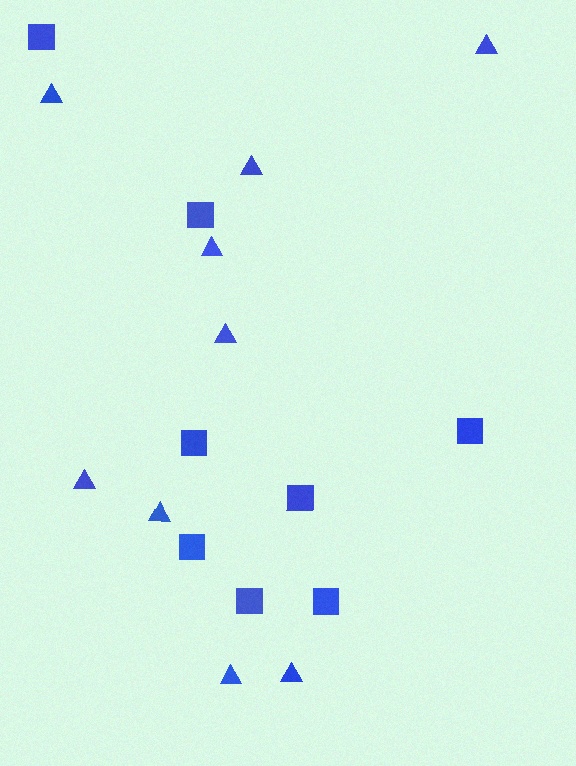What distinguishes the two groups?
There are 2 groups: one group of squares (8) and one group of triangles (9).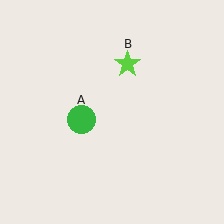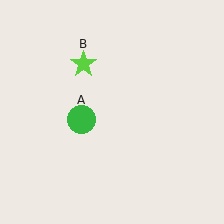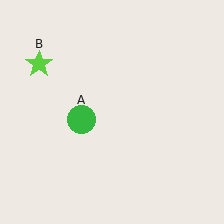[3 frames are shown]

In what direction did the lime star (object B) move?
The lime star (object B) moved left.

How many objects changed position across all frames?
1 object changed position: lime star (object B).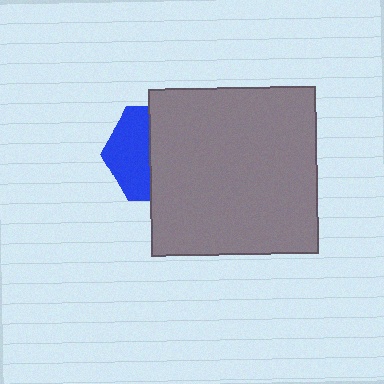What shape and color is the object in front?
The object in front is a gray square.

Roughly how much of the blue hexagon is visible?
A small part of it is visible (roughly 42%).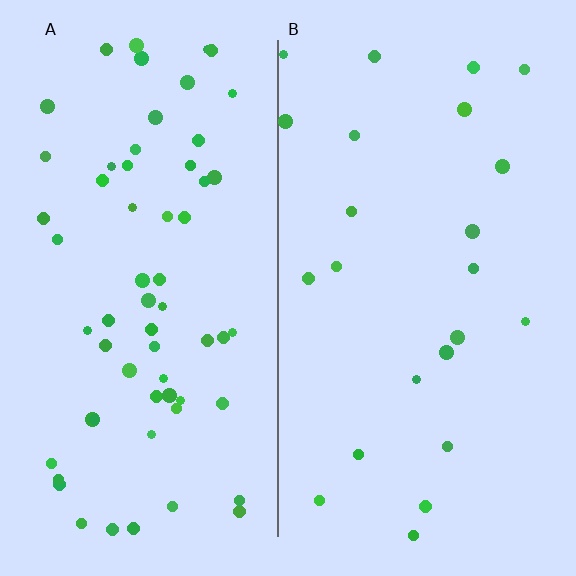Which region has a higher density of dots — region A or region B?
A (the left).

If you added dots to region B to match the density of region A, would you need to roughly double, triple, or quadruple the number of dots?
Approximately triple.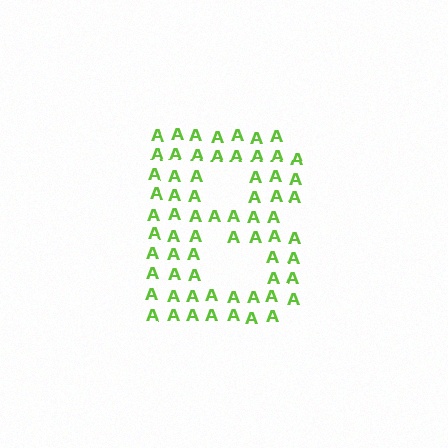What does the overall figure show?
The overall figure shows the letter B.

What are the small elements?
The small elements are letter A's.